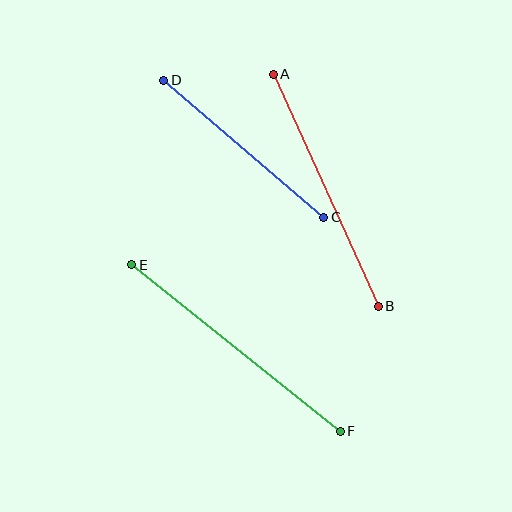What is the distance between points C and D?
The distance is approximately 210 pixels.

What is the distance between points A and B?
The distance is approximately 255 pixels.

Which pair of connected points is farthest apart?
Points E and F are farthest apart.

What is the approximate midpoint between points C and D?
The midpoint is at approximately (244, 149) pixels.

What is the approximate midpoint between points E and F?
The midpoint is at approximately (236, 348) pixels.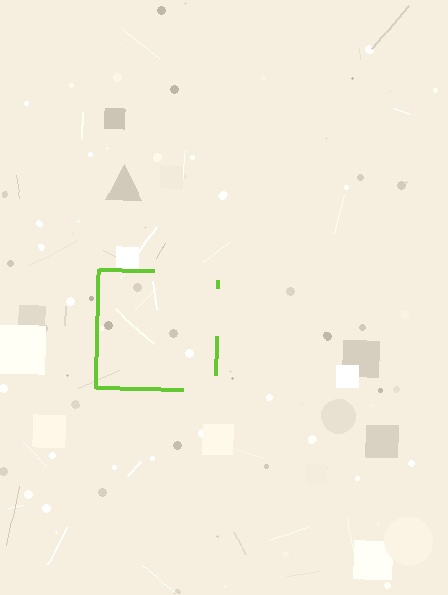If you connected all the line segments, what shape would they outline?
They would outline a square.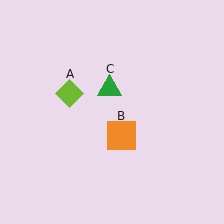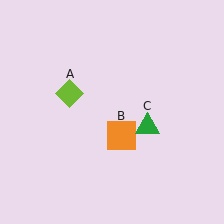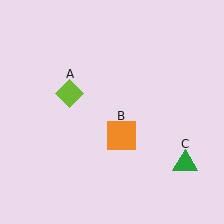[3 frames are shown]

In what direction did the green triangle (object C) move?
The green triangle (object C) moved down and to the right.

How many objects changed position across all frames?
1 object changed position: green triangle (object C).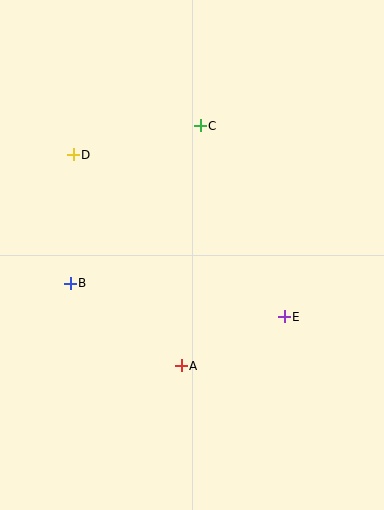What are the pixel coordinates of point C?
Point C is at (200, 126).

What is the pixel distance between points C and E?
The distance between C and E is 208 pixels.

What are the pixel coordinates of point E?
Point E is at (284, 317).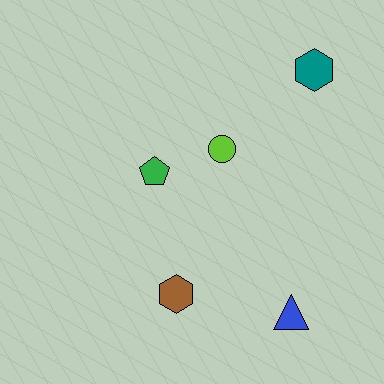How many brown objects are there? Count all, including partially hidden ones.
There is 1 brown object.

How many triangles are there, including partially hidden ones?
There is 1 triangle.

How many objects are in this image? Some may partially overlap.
There are 5 objects.